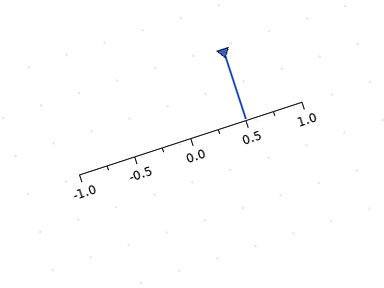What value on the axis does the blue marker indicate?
The marker indicates approximately 0.5.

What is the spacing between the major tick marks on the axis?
The major ticks are spaced 0.5 apart.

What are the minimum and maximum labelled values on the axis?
The axis runs from -1.0 to 1.0.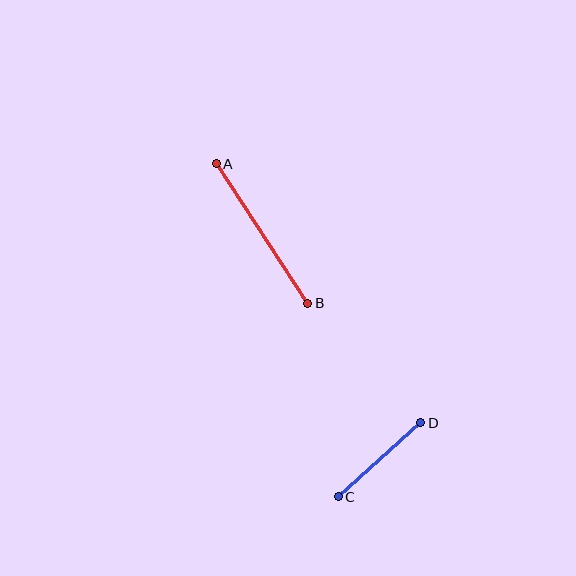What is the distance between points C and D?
The distance is approximately 111 pixels.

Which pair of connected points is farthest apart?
Points A and B are farthest apart.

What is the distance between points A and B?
The distance is approximately 167 pixels.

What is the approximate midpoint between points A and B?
The midpoint is at approximately (262, 233) pixels.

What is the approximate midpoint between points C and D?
The midpoint is at approximately (379, 460) pixels.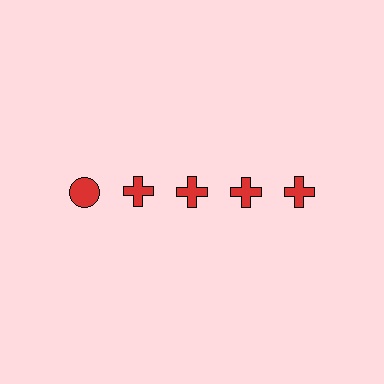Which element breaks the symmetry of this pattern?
The red circle in the top row, leftmost column breaks the symmetry. All other shapes are red crosses.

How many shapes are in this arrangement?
There are 5 shapes arranged in a grid pattern.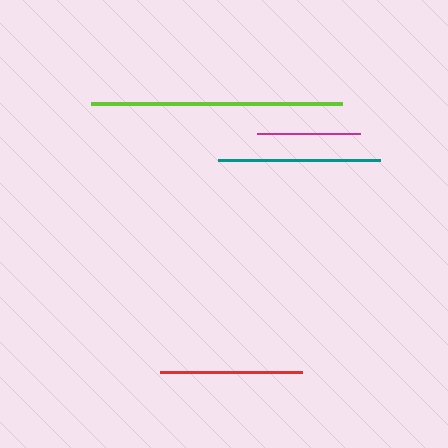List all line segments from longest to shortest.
From longest to shortest: lime, teal, red, magenta.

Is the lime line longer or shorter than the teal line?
The lime line is longer than the teal line.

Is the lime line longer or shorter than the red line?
The lime line is longer than the red line.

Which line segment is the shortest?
The magenta line is the shortest at approximately 103 pixels.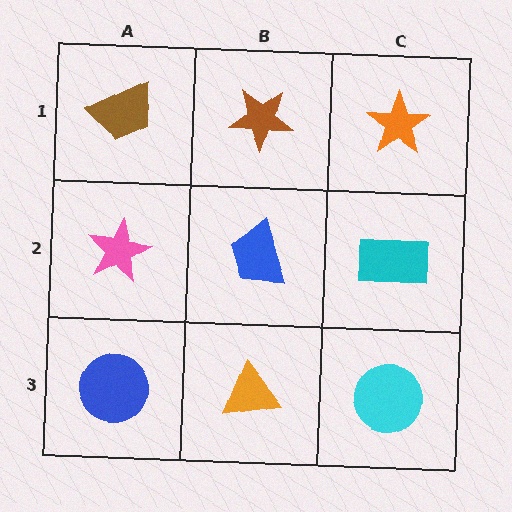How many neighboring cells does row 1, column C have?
2.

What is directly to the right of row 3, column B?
A cyan circle.